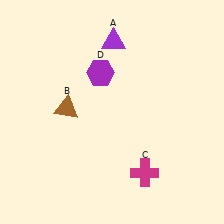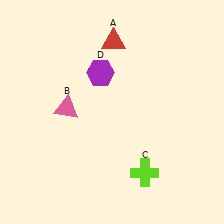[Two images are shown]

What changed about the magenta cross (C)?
In Image 1, C is magenta. In Image 2, it changed to lime.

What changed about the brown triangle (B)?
In Image 1, B is brown. In Image 2, it changed to pink.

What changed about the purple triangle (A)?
In Image 1, A is purple. In Image 2, it changed to red.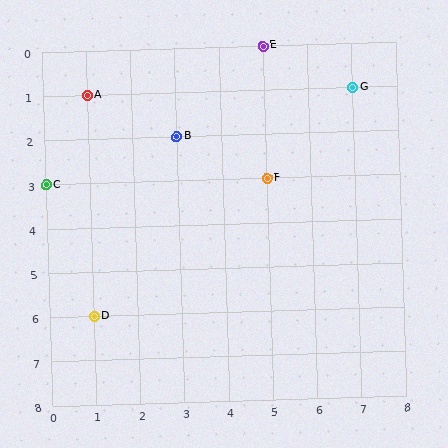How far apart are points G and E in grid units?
Points G and E are 2 columns and 1 row apart (about 2.2 grid units diagonally).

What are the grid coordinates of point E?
Point E is at grid coordinates (5, 0).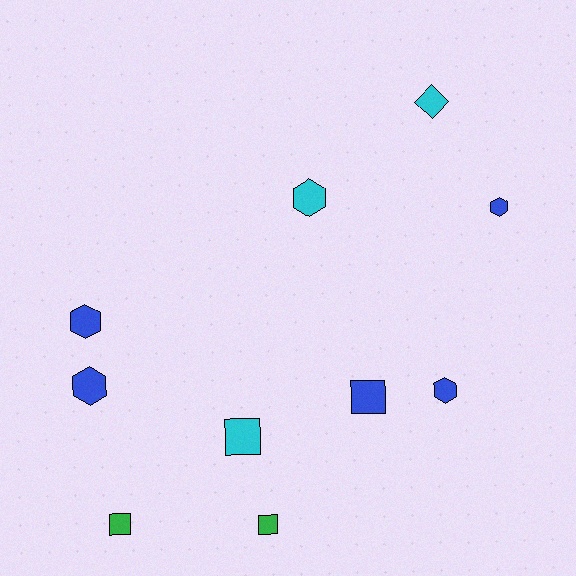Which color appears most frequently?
Blue, with 5 objects.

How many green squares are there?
There are 2 green squares.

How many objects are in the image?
There are 10 objects.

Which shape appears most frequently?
Hexagon, with 5 objects.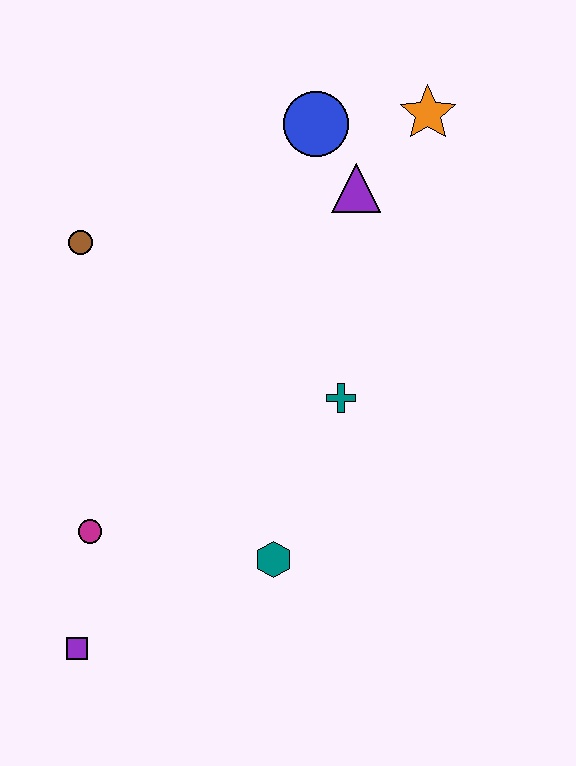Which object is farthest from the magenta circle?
The orange star is farthest from the magenta circle.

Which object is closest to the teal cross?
The teal hexagon is closest to the teal cross.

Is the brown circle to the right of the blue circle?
No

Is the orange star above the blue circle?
Yes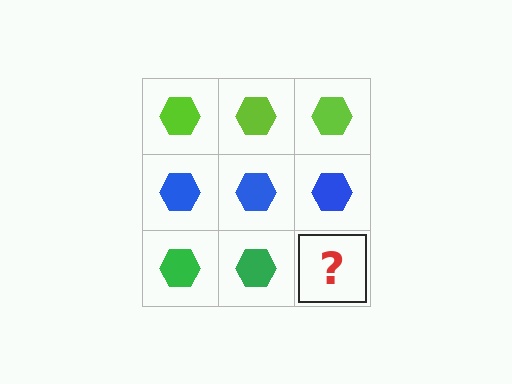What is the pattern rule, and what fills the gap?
The rule is that each row has a consistent color. The gap should be filled with a green hexagon.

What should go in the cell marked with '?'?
The missing cell should contain a green hexagon.